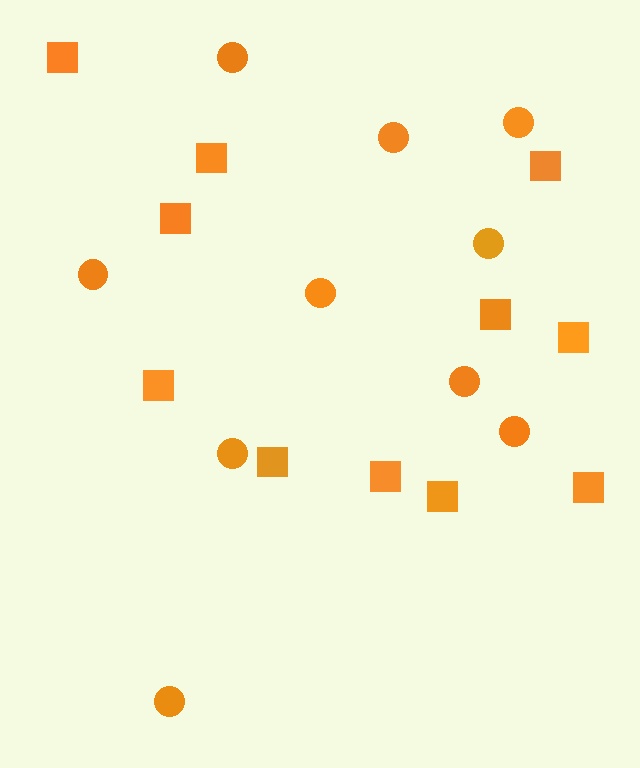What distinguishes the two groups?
There are 2 groups: one group of squares (11) and one group of circles (10).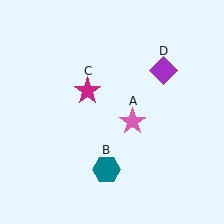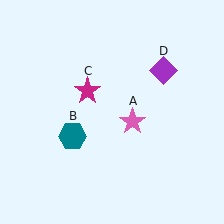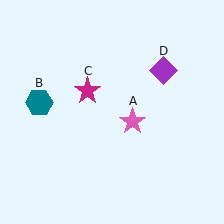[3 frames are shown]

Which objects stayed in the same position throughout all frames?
Pink star (object A) and magenta star (object C) and purple diamond (object D) remained stationary.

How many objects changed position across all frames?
1 object changed position: teal hexagon (object B).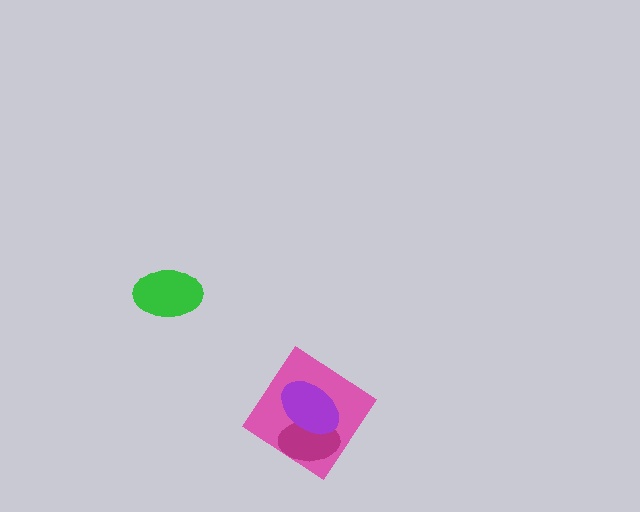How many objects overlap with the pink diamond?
2 objects overlap with the pink diamond.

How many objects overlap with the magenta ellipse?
2 objects overlap with the magenta ellipse.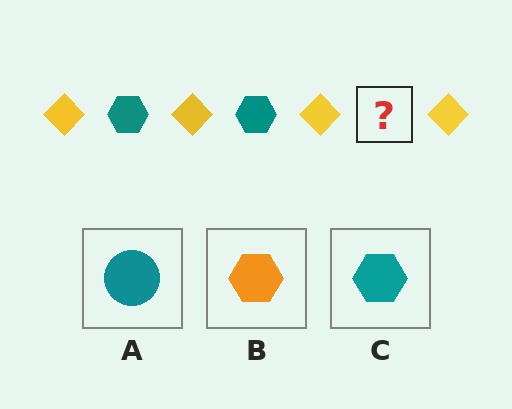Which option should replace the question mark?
Option C.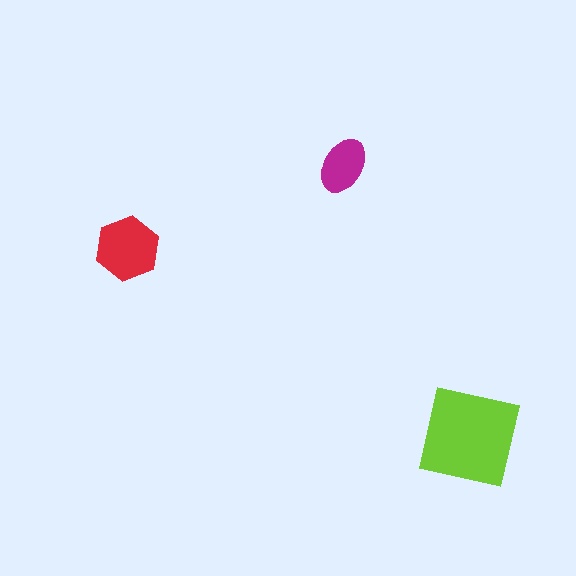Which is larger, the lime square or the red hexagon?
The lime square.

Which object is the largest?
The lime square.